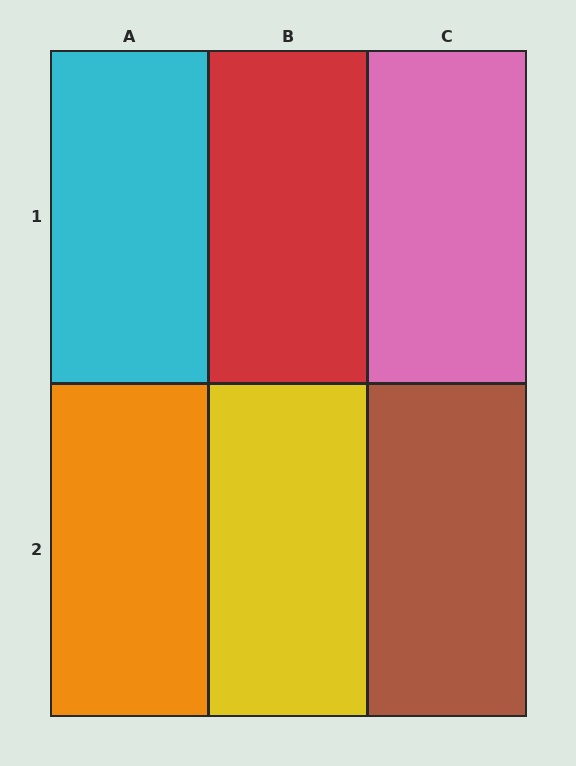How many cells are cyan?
1 cell is cyan.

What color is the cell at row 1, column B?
Red.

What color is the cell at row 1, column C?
Pink.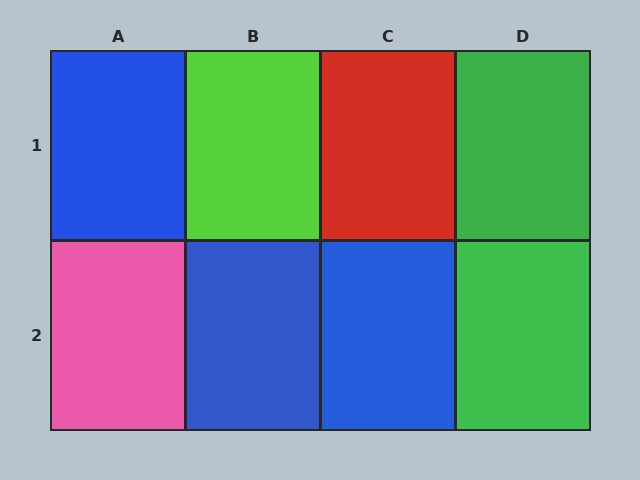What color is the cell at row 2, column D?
Green.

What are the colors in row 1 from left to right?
Blue, lime, red, green.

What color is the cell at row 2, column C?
Blue.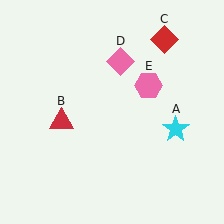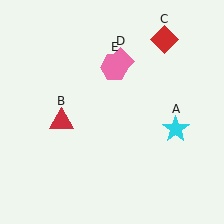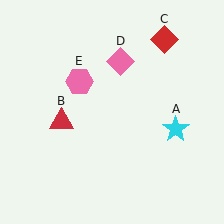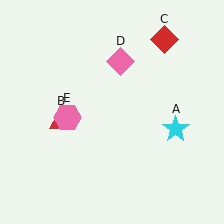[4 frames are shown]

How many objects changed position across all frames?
1 object changed position: pink hexagon (object E).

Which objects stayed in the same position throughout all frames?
Cyan star (object A) and red triangle (object B) and red diamond (object C) and pink diamond (object D) remained stationary.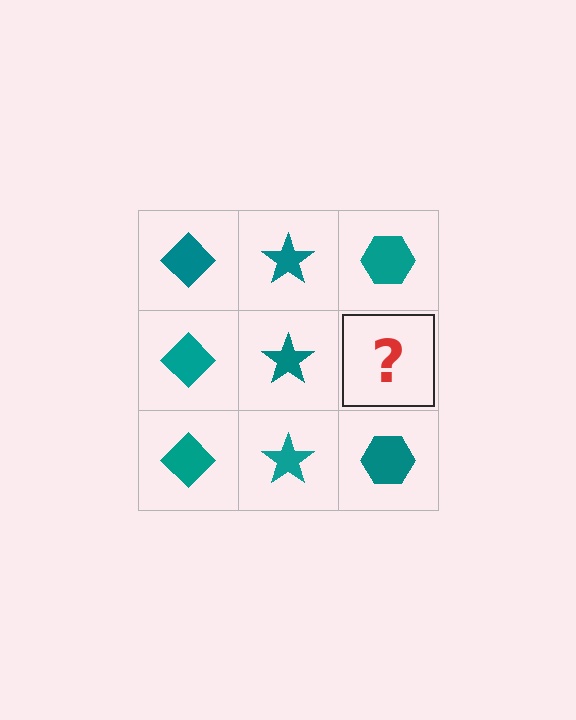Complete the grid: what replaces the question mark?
The question mark should be replaced with a teal hexagon.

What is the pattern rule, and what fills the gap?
The rule is that each column has a consistent shape. The gap should be filled with a teal hexagon.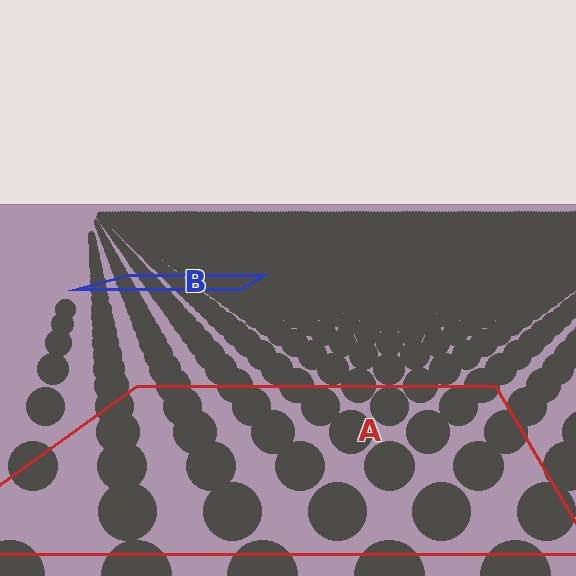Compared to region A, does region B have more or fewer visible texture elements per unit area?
Region B has more texture elements per unit area — they are packed more densely because it is farther away.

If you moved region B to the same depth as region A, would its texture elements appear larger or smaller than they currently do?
They would appear larger. At a closer depth, the same texture elements are projected at a bigger on-screen size.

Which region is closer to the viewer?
Region A is closer. The texture elements there are larger and more spread out.